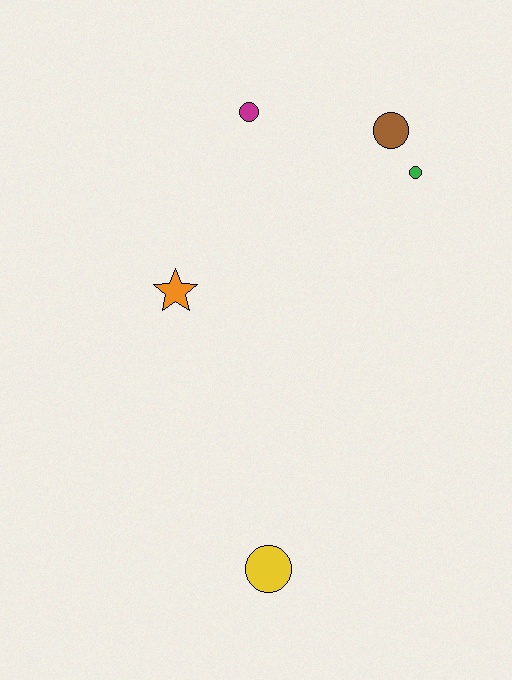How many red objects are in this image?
There are no red objects.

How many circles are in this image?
There are 4 circles.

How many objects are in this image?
There are 5 objects.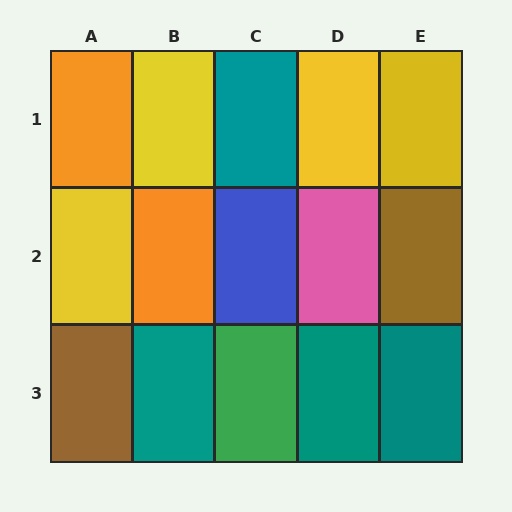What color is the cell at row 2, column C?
Blue.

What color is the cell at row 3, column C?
Green.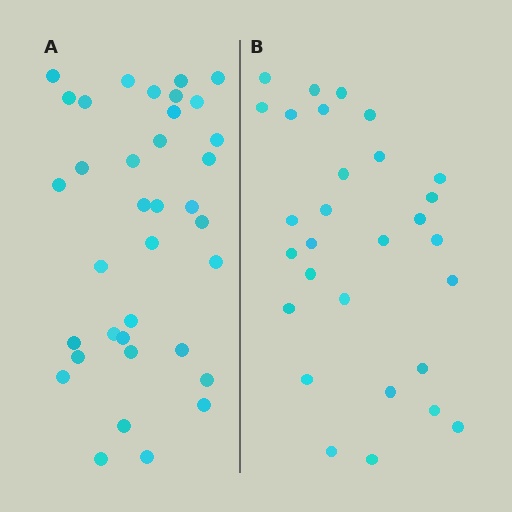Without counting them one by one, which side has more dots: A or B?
Region A (the left region) has more dots.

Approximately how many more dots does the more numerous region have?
Region A has roughly 8 or so more dots than region B.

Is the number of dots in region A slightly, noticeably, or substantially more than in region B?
Region A has only slightly more — the two regions are fairly close. The ratio is roughly 1.2 to 1.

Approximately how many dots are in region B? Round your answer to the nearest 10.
About 30 dots. (The exact count is 29, which rounds to 30.)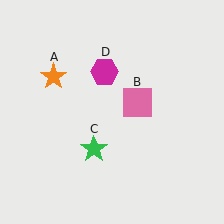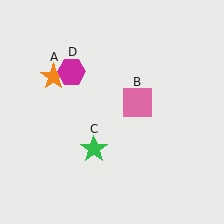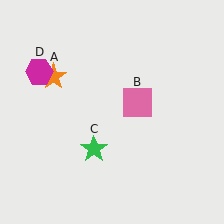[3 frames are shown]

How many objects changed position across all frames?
1 object changed position: magenta hexagon (object D).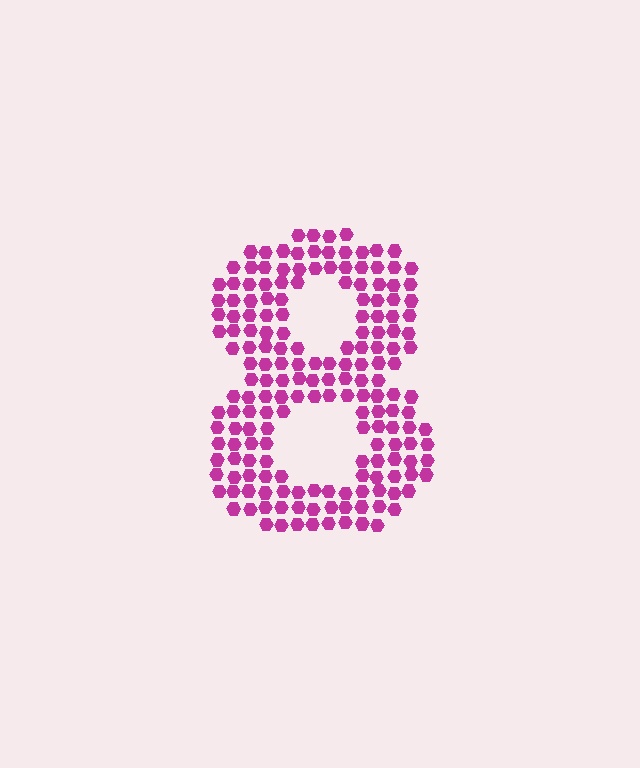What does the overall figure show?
The overall figure shows the digit 8.